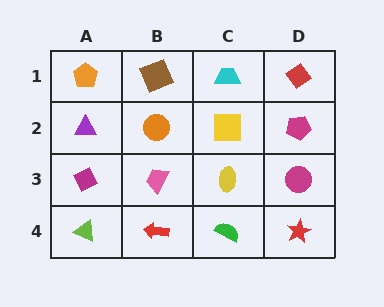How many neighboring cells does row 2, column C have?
4.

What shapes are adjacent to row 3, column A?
A purple triangle (row 2, column A), a lime triangle (row 4, column A), a pink trapezoid (row 3, column B).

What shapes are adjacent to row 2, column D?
A red diamond (row 1, column D), a magenta circle (row 3, column D), a yellow square (row 2, column C).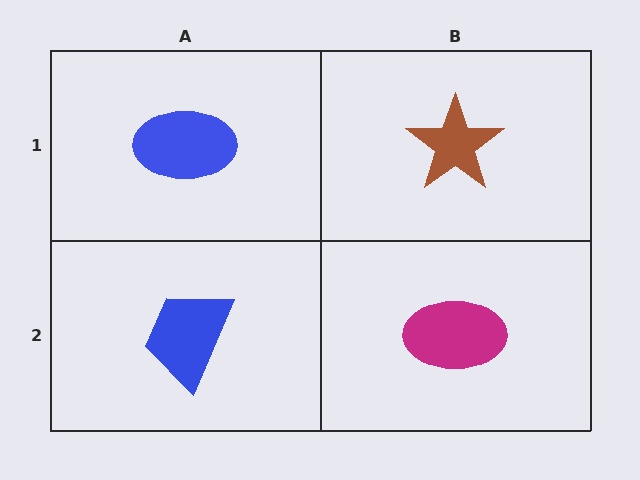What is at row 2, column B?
A magenta ellipse.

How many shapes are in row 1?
2 shapes.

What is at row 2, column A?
A blue trapezoid.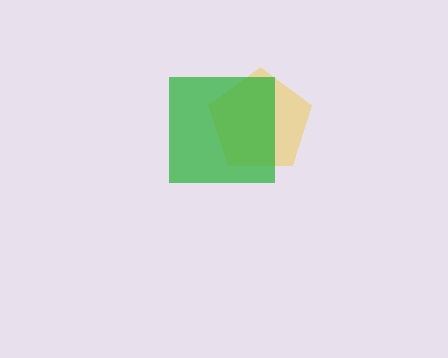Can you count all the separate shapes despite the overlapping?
Yes, there are 2 separate shapes.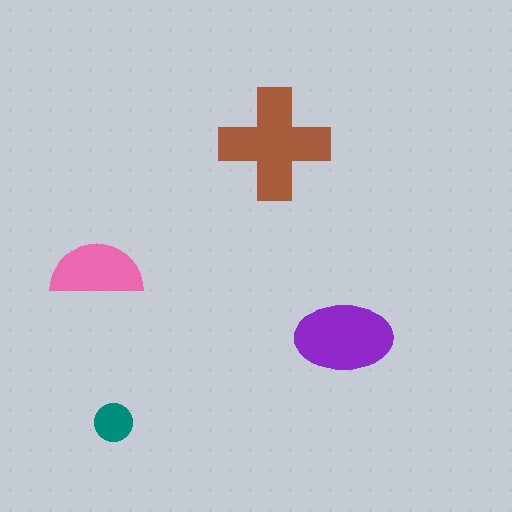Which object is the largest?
The brown cross.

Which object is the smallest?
The teal circle.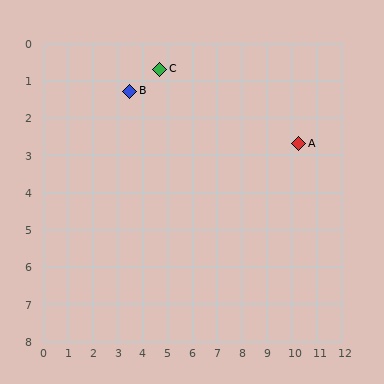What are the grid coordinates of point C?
Point C is at approximately (4.7, 0.7).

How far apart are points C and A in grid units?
Points C and A are about 5.9 grid units apart.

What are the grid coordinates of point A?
Point A is at approximately (10.3, 2.7).